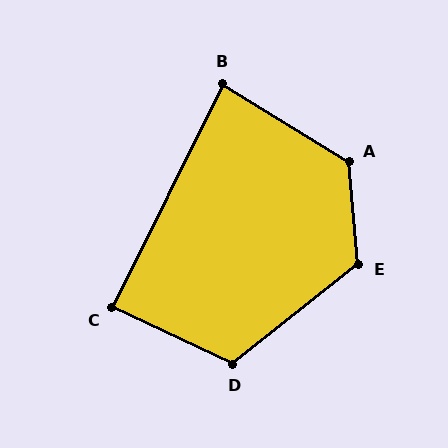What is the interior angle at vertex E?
Approximately 124 degrees (obtuse).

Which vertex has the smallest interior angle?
B, at approximately 85 degrees.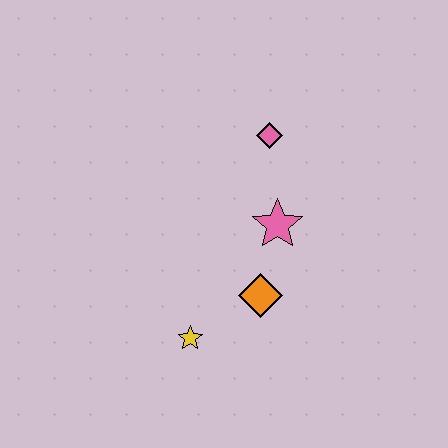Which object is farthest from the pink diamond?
The yellow star is farthest from the pink diamond.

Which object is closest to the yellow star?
The orange diamond is closest to the yellow star.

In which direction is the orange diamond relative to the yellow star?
The orange diamond is to the right of the yellow star.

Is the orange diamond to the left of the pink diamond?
Yes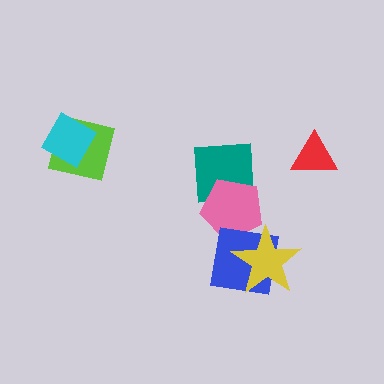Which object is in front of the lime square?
The cyan diamond is in front of the lime square.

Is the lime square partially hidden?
Yes, it is partially covered by another shape.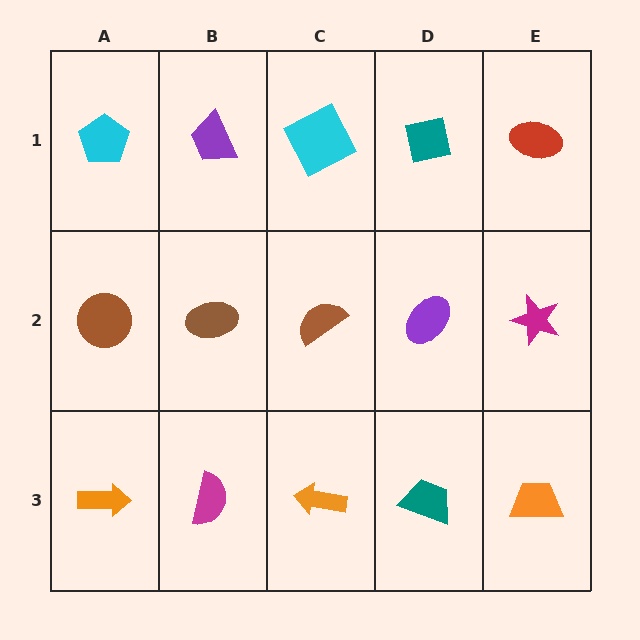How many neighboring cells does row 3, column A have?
2.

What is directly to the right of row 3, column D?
An orange trapezoid.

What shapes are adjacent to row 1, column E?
A magenta star (row 2, column E), a teal square (row 1, column D).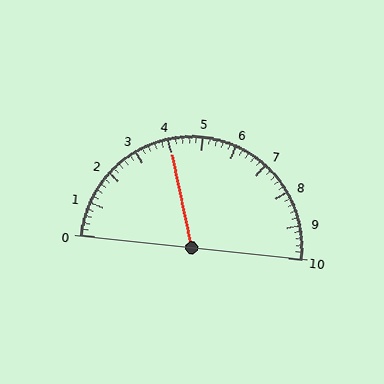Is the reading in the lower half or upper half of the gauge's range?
The reading is in the lower half of the range (0 to 10).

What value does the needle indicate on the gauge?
The needle indicates approximately 4.0.